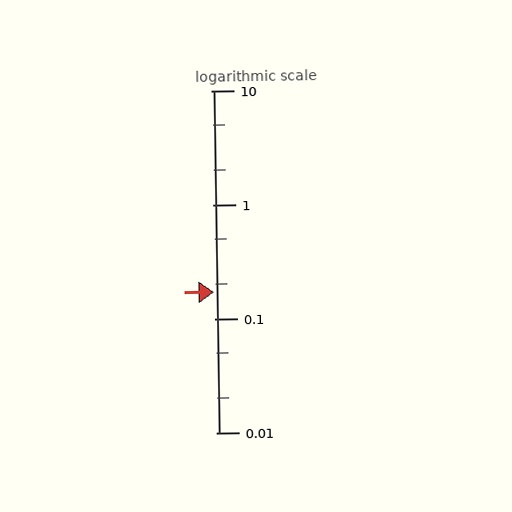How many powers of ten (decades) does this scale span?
The scale spans 3 decades, from 0.01 to 10.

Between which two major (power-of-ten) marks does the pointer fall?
The pointer is between 0.1 and 1.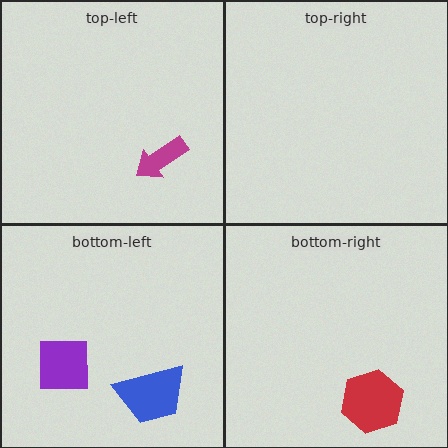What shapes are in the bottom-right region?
The red hexagon.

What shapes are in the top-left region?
The magenta arrow.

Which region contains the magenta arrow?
The top-left region.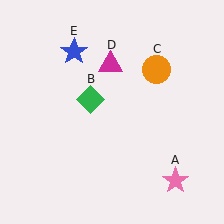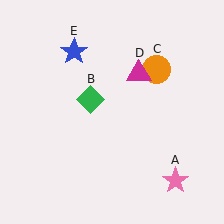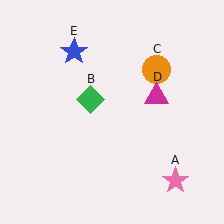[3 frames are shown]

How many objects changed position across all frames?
1 object changed position: magenta triangle (object D).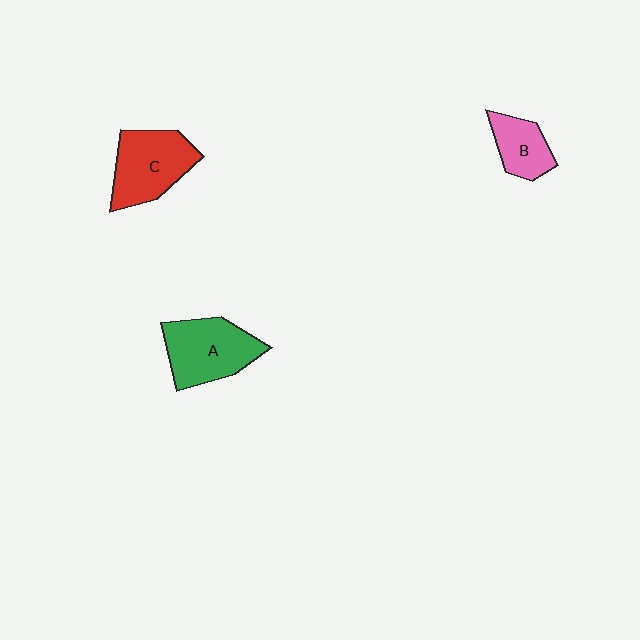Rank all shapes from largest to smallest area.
From largest to smallest: A (green), C (red), B (pink).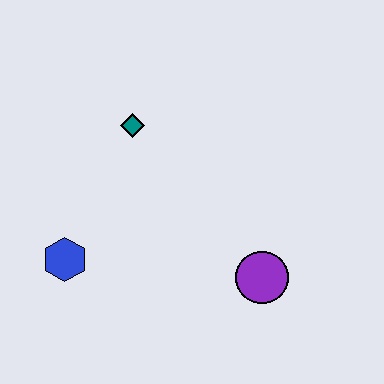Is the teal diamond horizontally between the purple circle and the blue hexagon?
Yes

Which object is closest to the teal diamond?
The blue hexagon is closest to the teal diamond.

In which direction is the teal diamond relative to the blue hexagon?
The teal diamond is above the blue hexagon.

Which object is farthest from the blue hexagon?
The purple circle is farthest from the blue hexagon.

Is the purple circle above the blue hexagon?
No